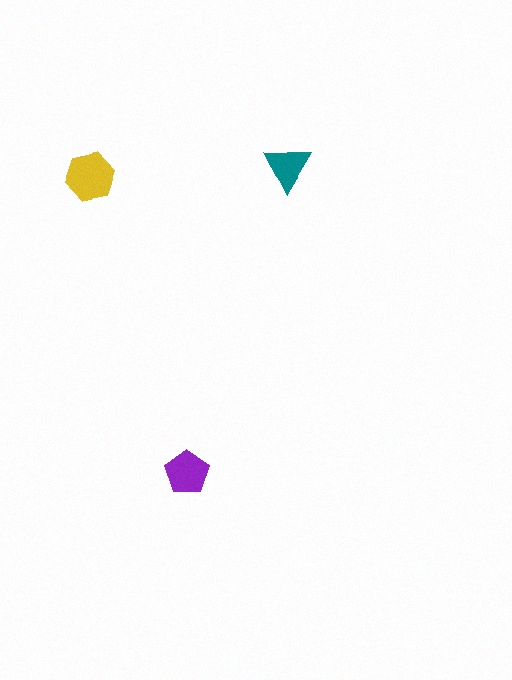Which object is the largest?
The yellow hexagon.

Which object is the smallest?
The teal triangle.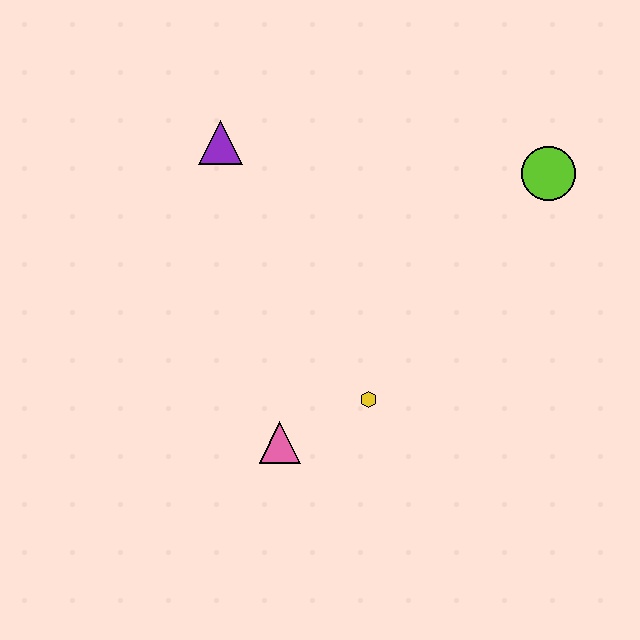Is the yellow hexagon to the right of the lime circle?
No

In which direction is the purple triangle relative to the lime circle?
The purple triangle is to the left of the lime circle.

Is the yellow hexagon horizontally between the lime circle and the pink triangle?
Yes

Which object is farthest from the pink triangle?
The lime circle is farthest from the pink triangle.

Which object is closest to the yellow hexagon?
The pink triangle is closest to the yellow hexagon.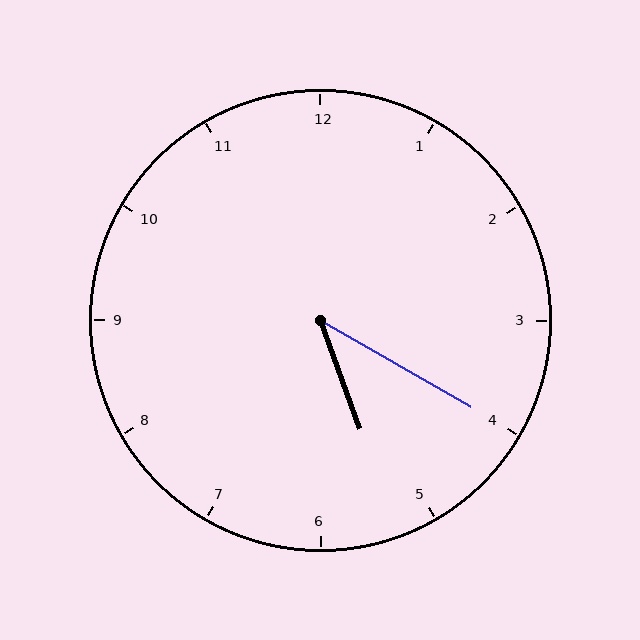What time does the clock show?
5:20.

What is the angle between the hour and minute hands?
Approximately 40 degrees.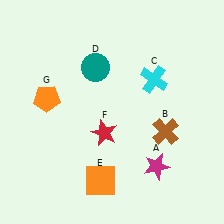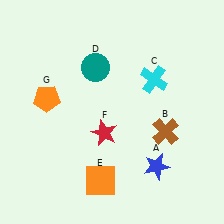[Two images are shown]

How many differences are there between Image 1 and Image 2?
There is 1 difference between the two images.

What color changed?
The star (A) changed from magenta in Image 1 to blue in Image 2.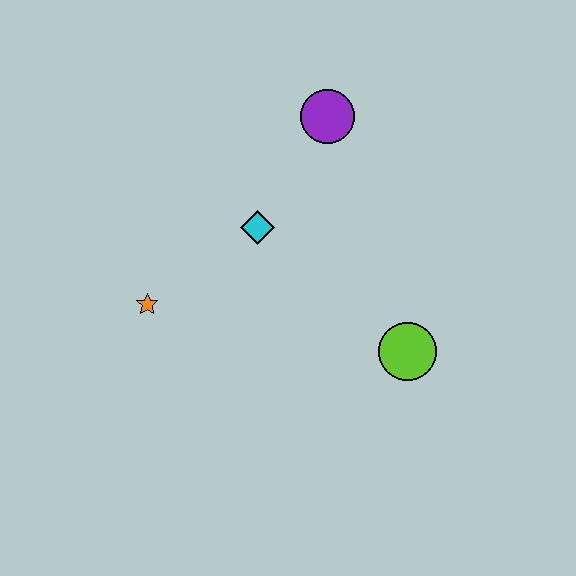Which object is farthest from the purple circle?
The orange star is farthest from the purple circle.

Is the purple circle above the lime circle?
Yes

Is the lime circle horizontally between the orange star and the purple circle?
No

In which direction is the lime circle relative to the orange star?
The lime circle is to the right of the orange star.